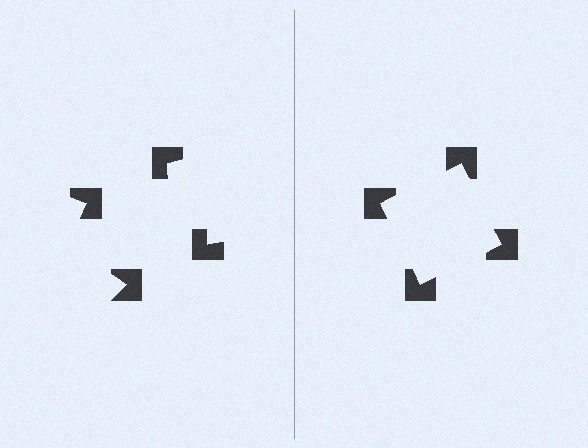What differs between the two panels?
The notched squares are positioned identically on both sides; only the wedge orientations differ. On the right they align to a square; on the left they are misaligned.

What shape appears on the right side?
An illusory square.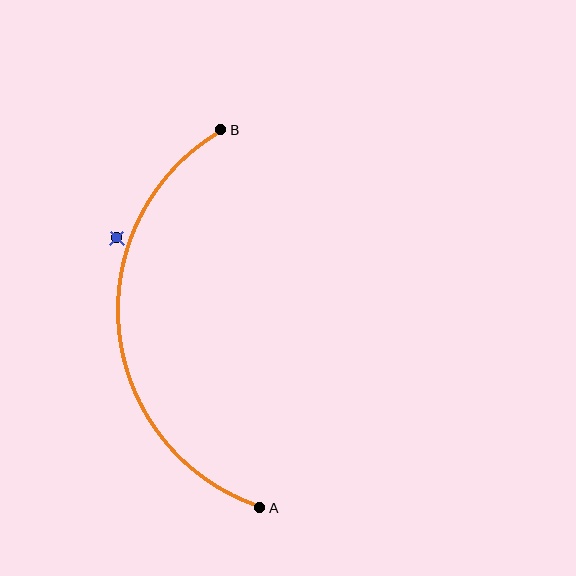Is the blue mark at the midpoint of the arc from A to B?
No — the blue mark does not lie on the arc at all. It sits slightly outside the curve.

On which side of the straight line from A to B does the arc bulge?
The arc bulges to the left of the straight line connecting A and B.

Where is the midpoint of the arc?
The arc midpoint is the point on the curve farthest from the straight line joining A and B. It sits to the left of that line.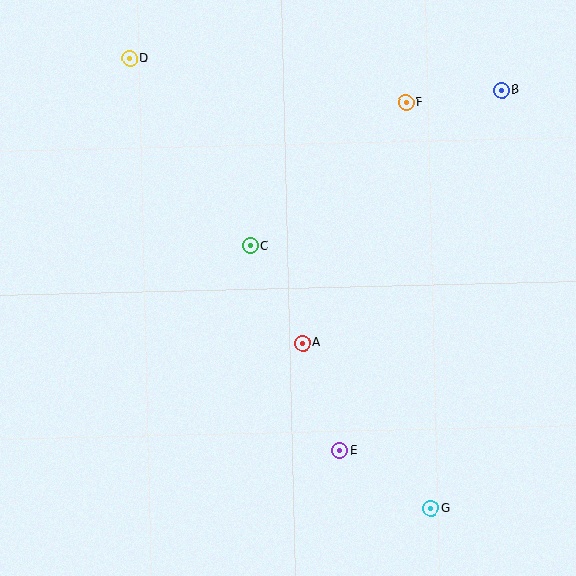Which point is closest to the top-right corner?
Point B is closest to the top-right corner.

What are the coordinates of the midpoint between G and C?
The midpoint between G and C is at (341, 377).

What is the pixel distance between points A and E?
The distance between A and E is 114 pixels.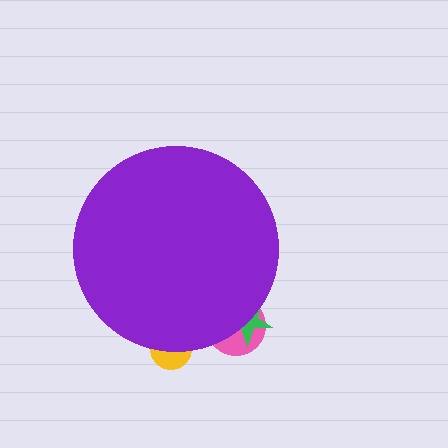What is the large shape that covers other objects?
A purple circle.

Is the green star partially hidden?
Yes, the green star is partially hidden behind the purple circle.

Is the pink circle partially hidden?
Yes, the pink circle is partially hidden behind the purple circle.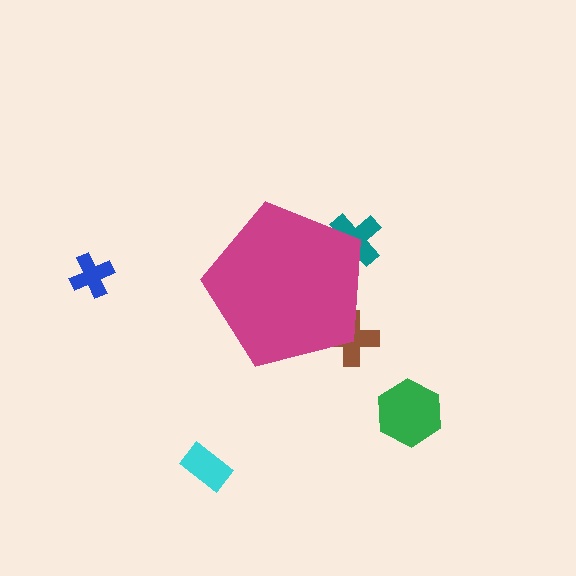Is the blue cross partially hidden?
No, the blue cross is fully visible.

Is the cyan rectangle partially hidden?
No, the cyan rectangle is fully visible.